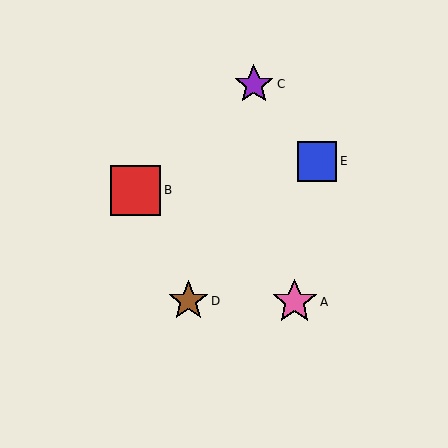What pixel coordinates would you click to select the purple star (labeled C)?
Click at (254, 84) to select the purple star C.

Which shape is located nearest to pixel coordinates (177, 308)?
The brown star (labeled D) at (188, 301) is nearest to that location.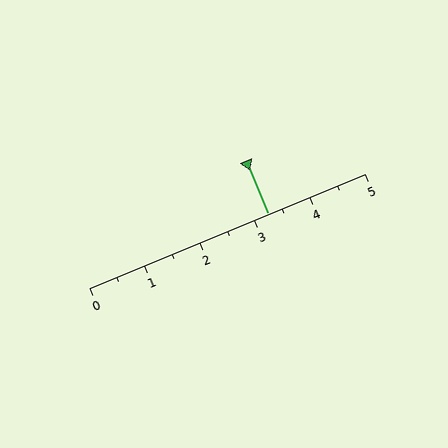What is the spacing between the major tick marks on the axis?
The major ticks are spaced 1 apart.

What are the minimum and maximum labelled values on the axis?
The axis runs from 0 to 5.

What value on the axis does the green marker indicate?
The marker indicates approximately 3.2.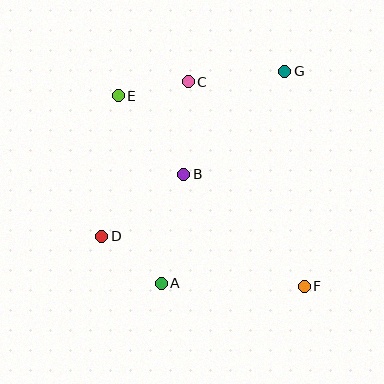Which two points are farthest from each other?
Points E and F are farthest from each other.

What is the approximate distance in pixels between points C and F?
The distance between C and F is approximately 235 pixels.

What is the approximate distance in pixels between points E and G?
The distance between E and G is approximately 168 pixels.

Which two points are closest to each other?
Points C and E are closest to each other.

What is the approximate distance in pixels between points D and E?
The distance between D and E is approximately 142 pixels.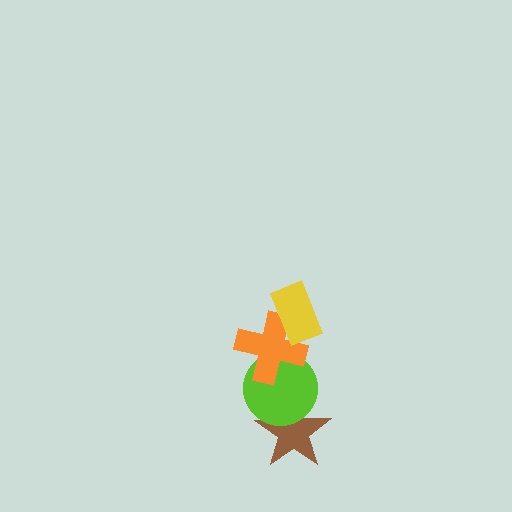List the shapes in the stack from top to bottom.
From top to bottom: the yellow rectangle, the orange cross, the lime circle, the brown star.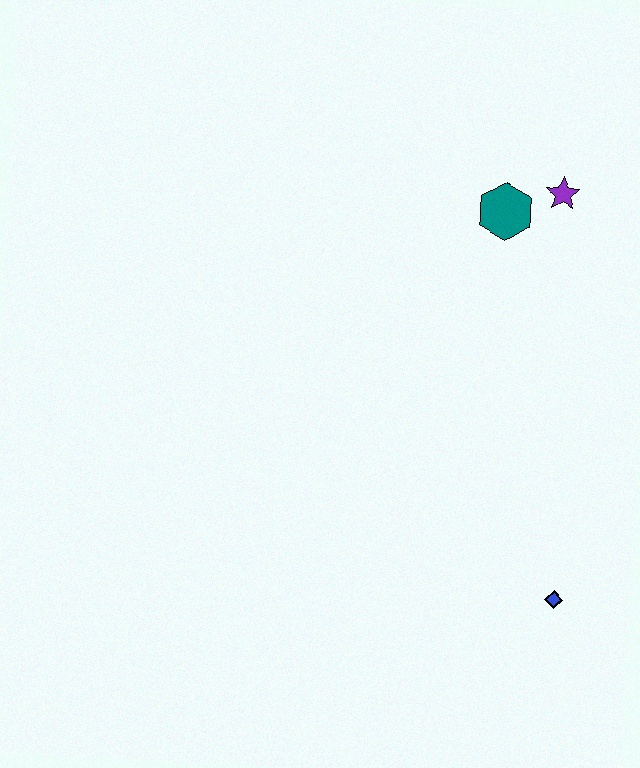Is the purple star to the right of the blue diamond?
No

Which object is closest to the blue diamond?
The teal hexagon is closest to the blue diamond.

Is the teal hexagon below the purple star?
Yes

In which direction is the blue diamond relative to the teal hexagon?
The blue diamond is below the teal hexagon.